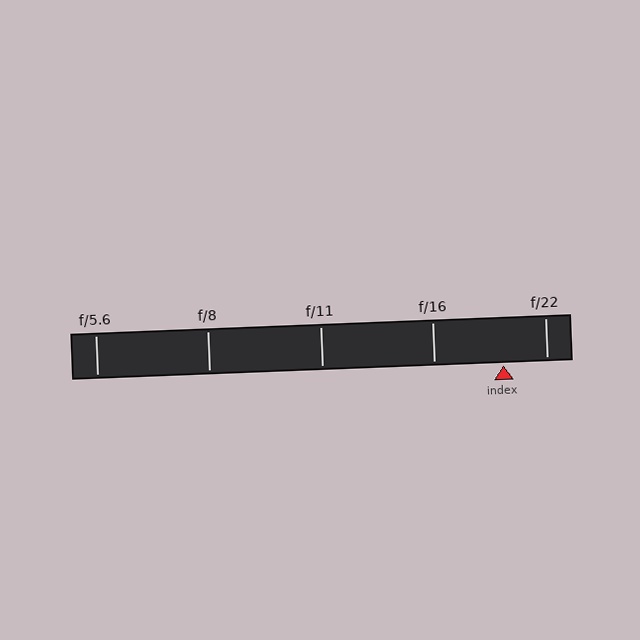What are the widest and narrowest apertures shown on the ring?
The widest aperture shown is f/5.6 and the narrowest is f/22.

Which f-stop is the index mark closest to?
The index mark is closest to f/22.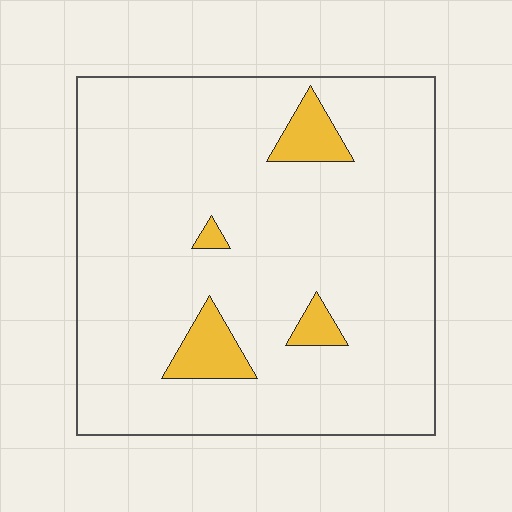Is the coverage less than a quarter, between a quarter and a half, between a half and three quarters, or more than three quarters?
Less than a quarter.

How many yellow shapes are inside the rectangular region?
4.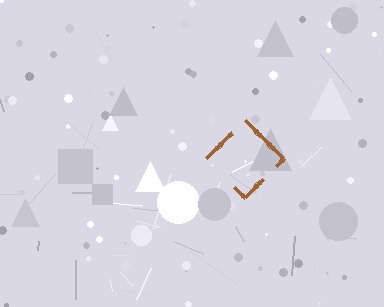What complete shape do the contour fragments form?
The contour fragments form a diamond.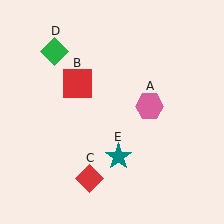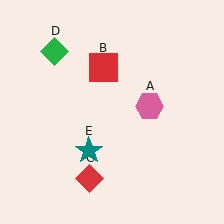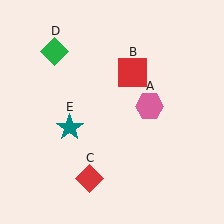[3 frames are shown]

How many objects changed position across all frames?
2 objects changed position: red square (object B), teal star (object E).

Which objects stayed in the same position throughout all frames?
Pink hexagon (object A) and red diamond (object C) and green diamond (object D) remained stationary.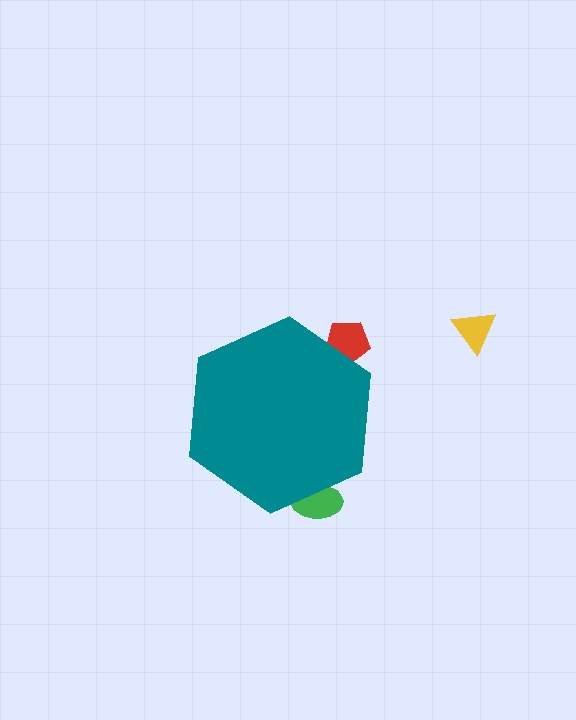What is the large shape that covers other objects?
A teal hexagon.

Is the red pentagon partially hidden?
Yes, the red pentagon is partially hidden behind the teal hexagon.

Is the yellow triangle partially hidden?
No, the yellow triangle is fully visible.